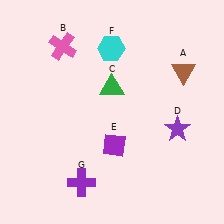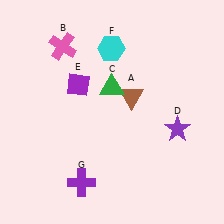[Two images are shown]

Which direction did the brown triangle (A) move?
The brown triangle (A) moved left.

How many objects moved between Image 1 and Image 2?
2 objects moved between the two images.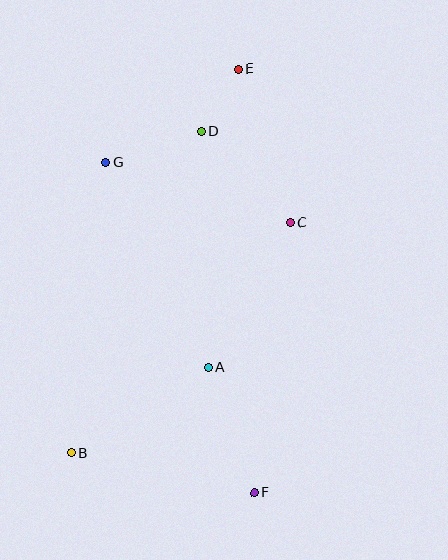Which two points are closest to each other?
Points D and E are closest to each other.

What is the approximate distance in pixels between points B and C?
The distance between B and C is approximately 318 pixels.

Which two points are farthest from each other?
Points E and F are farthest from each other.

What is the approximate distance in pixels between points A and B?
The distance between A and B is approximately 161 pixels.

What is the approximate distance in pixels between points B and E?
The distance between B and E is approximately 419 pixels.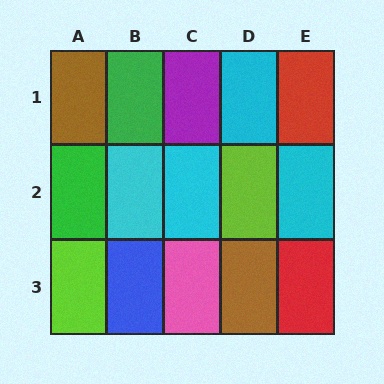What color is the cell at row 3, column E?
Red.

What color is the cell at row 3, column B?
Blue.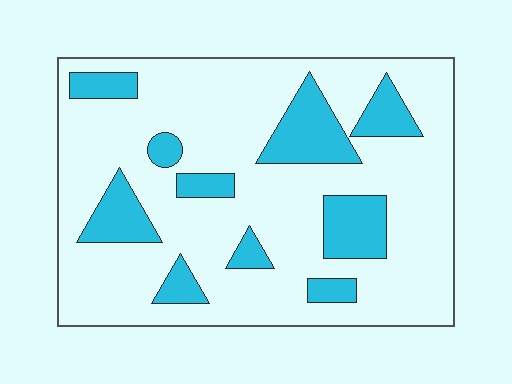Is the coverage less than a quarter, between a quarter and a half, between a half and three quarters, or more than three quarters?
Less than a quarter.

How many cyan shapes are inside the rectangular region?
10.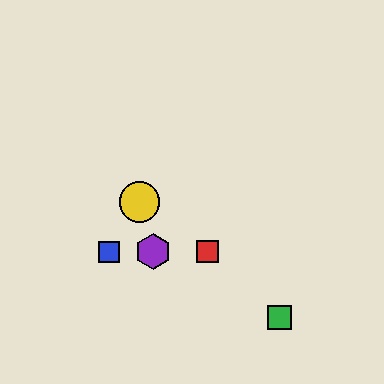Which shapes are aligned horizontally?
The red square, the blue square, the purple hexagon are aligned horizontally.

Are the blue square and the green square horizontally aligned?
No, the blue square is at y≈252 and the green square is at y≈318.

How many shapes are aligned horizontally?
3 shapes (the red square, the blue square, the purple hexagon) are aligned horizontally.